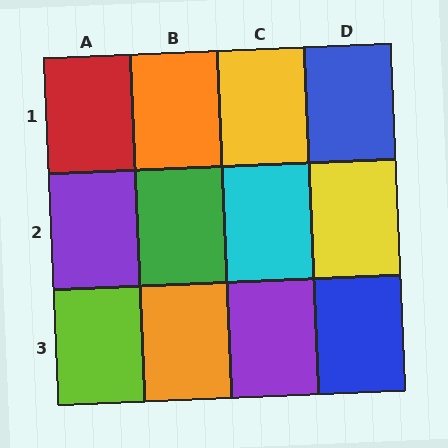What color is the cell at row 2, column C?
Cyan.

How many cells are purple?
2 cells are purple.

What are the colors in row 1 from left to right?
Red, orange, yellow, blue.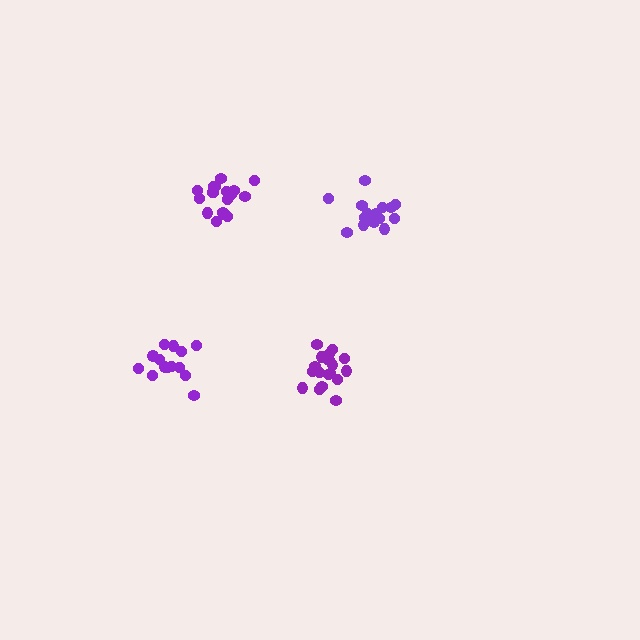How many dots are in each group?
Group 1: 18 dots, Group 2: 19 dots, Group 3: 14 dots, Group 4: 16 dots (67 total).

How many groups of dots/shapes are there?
There are 4 groups.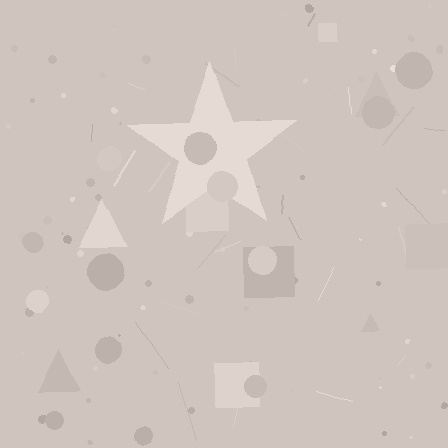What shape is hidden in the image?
A star is hidden in the image.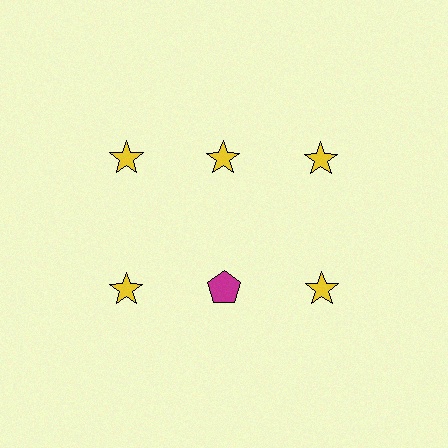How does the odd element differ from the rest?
It differs in both color (magenta instead of yellow) and shape (pentagon instead of star).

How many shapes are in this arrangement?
There are 6 shapes arranged in a grid pattern.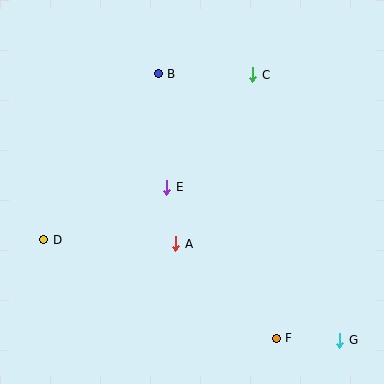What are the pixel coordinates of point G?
Point G is at (340, 340).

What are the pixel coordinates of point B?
Point B is at (158, 74).